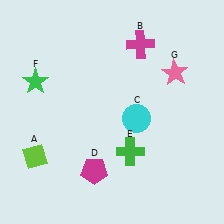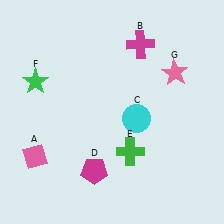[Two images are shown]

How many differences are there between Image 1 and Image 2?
There is 1 difference between the two images.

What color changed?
The diamond (A) changed from lime in Image 1 to pink in Image 2.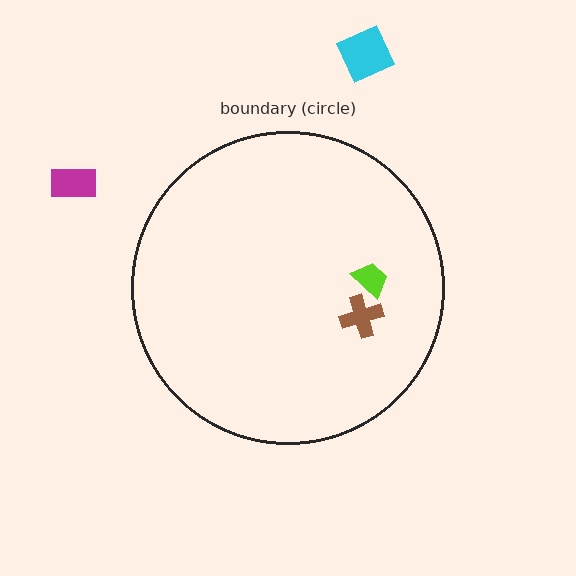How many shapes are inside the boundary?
2 inside, 2 outside.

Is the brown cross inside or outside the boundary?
Inside.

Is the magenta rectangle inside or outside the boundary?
Outside.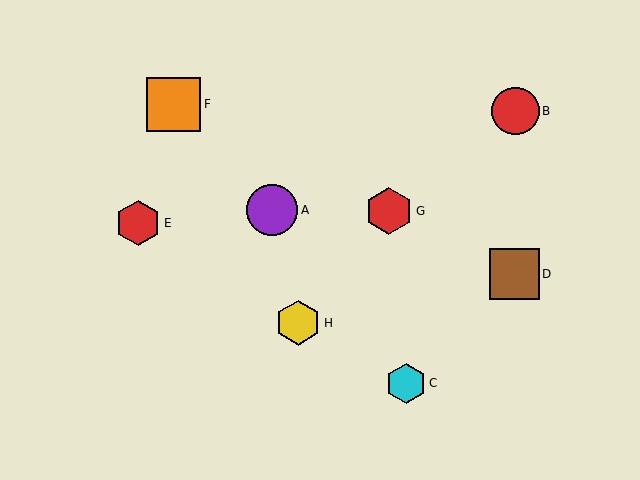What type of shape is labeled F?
Shape F is an orange square.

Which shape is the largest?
The orange square (labeled F) is the largest.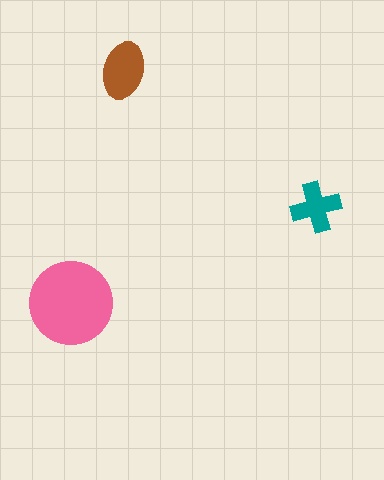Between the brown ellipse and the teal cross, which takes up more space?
The brown ellipse.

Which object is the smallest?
The teal cross.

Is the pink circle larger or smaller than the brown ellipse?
Larger.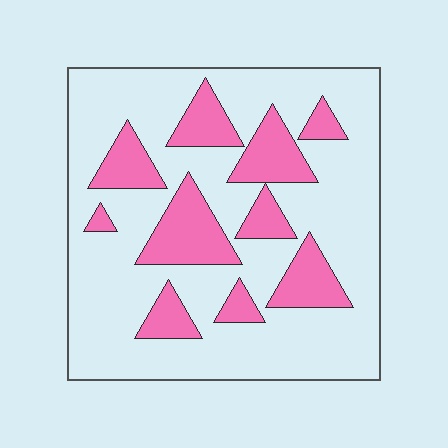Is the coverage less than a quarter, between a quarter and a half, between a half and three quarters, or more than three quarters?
Between a quarter and a half.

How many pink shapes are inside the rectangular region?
10.